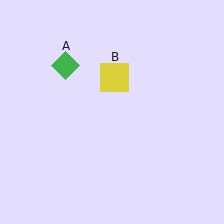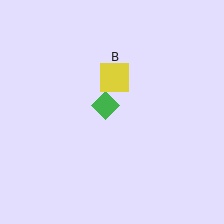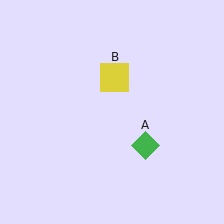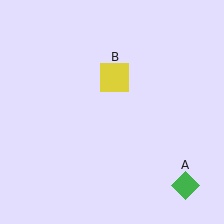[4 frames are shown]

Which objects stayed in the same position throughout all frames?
Yellow square (object B) remained stationary.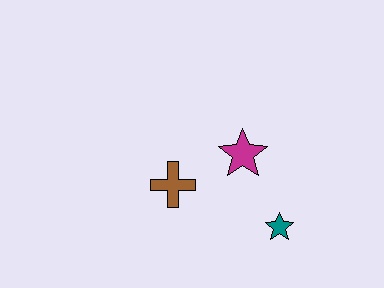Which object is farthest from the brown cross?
The teal star is farthest from the brown cross.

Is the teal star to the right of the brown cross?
Yes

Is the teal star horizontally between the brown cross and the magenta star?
No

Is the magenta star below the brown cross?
No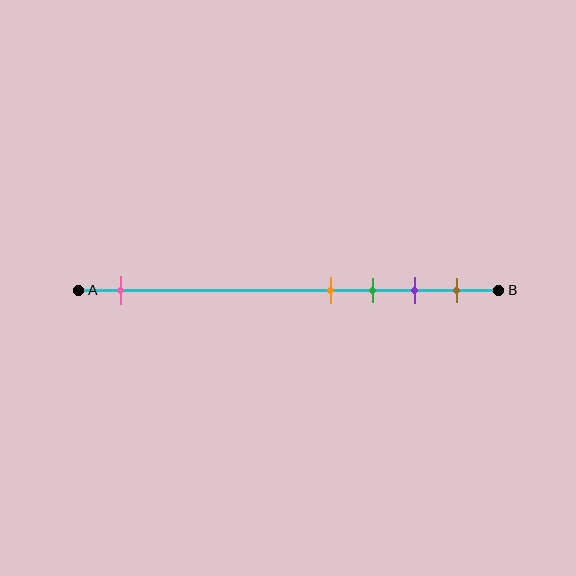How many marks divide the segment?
There are 5 marks dividing the segment.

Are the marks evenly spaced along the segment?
No, the marks are not evenly spaced.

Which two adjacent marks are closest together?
The orange and green marks are the closest adjacent pair.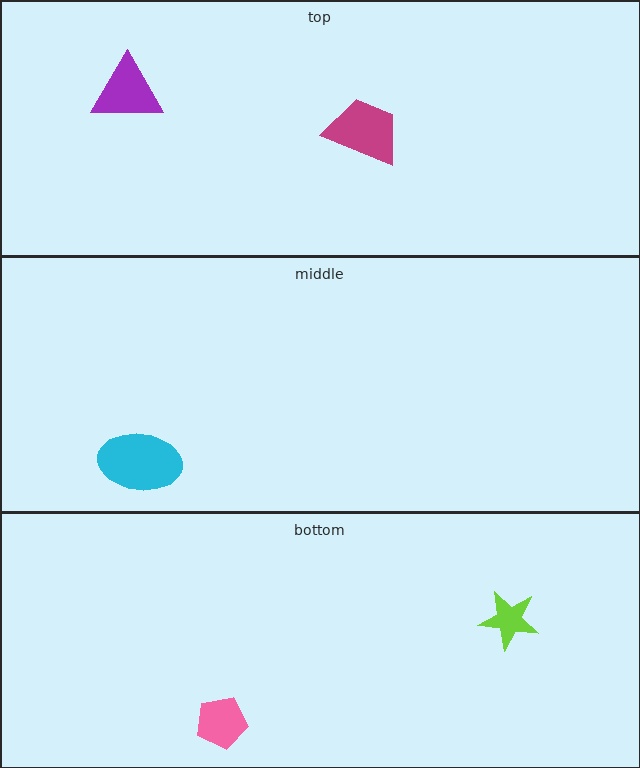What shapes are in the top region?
The purple triangle, the magenta trapezoid.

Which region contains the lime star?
The bottom region.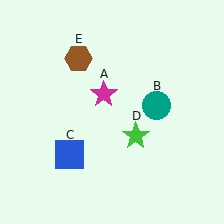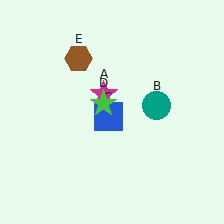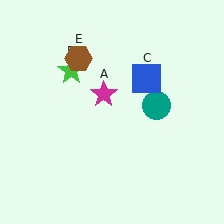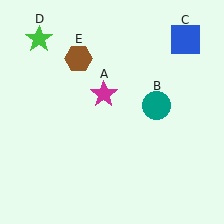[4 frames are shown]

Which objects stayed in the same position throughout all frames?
Magenta star (object A) and teal circle (object B) and brown hexagon (object E) remained stationary.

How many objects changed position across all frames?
2 objects changed position: blue square (object C), green star (object D).